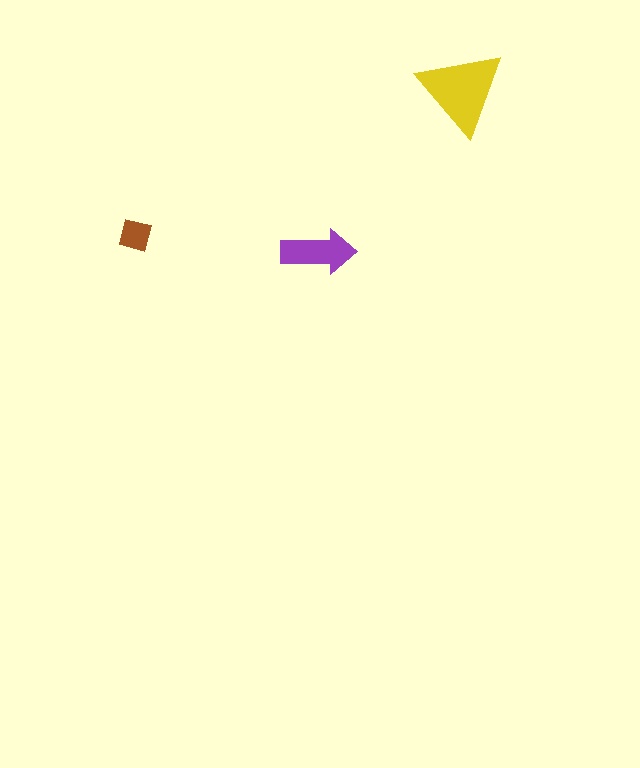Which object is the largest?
The yellow triangle.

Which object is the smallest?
The brown square.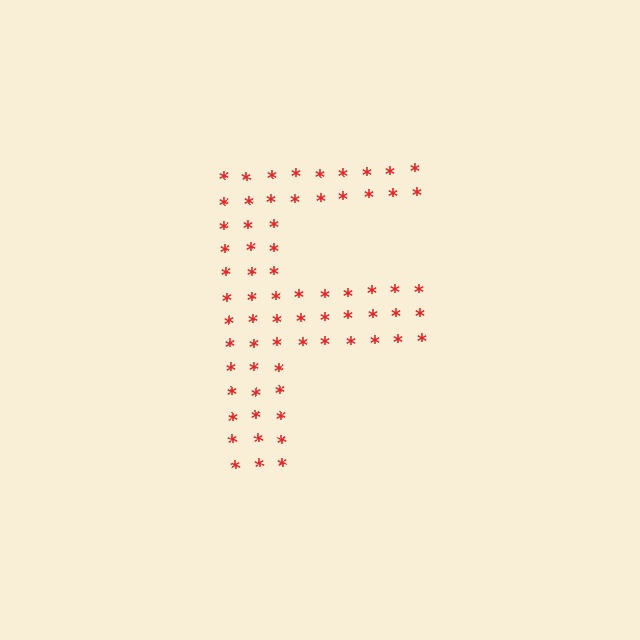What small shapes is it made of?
It is made of small asterisks.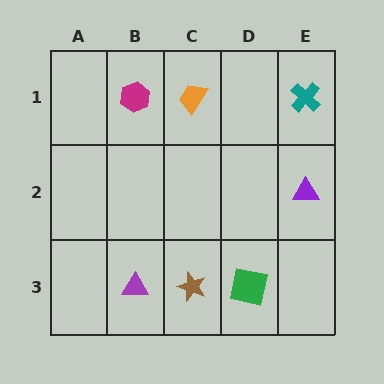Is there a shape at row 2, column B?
No, that cell is empty.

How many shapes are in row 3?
3 shapes.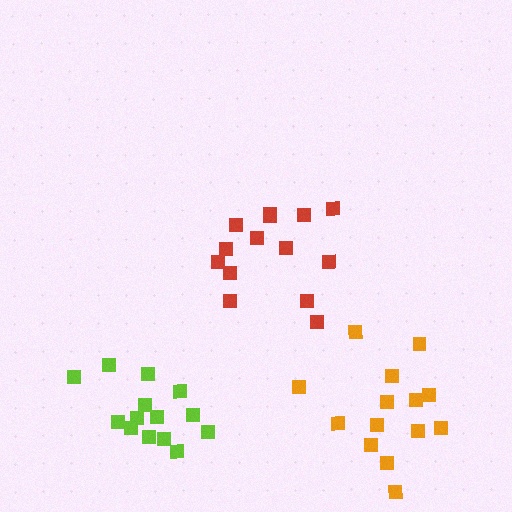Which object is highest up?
The red cluster is topmost.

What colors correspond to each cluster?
The clusters are colored: red, lime, orange.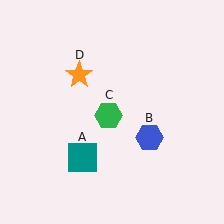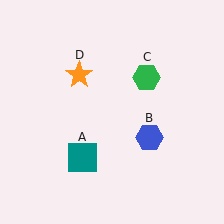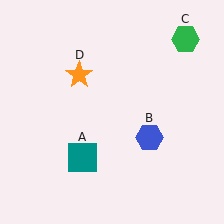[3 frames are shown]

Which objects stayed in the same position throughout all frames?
Teal square (object A) and blue hexagon (object B) and orange star (object D) remained stationary.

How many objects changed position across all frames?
1 object changed position: green hexagon (object C).